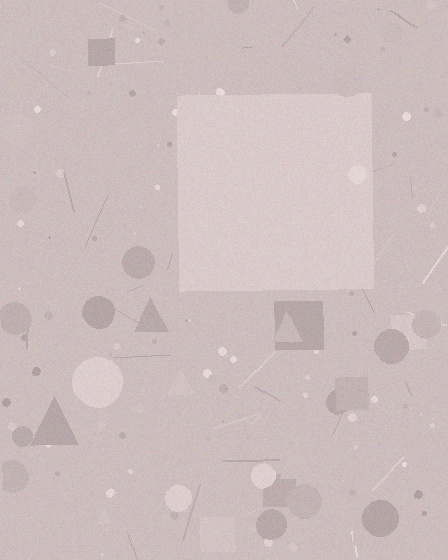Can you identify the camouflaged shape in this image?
The camouflaged shape is a square.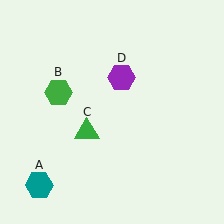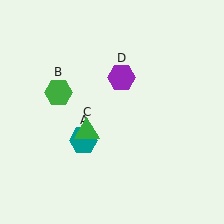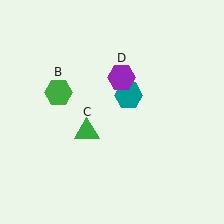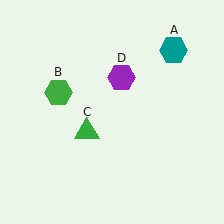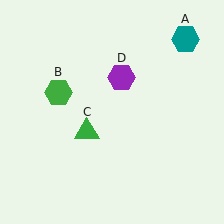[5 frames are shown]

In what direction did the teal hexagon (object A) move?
The teal hexagon (object A) moved up and to the right.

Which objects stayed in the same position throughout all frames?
Green hexagon (object B) and green triangle (object C) and purple hexagon (object D) remained stationary.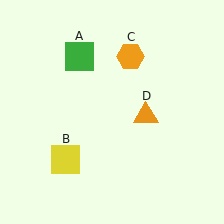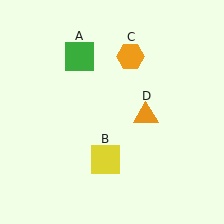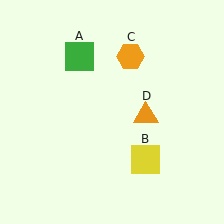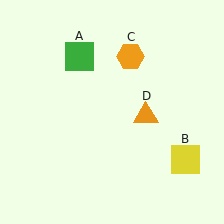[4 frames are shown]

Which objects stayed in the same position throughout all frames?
Green square (object A) and orange hexagon (object C) and orange triangle (object D) remained stationary.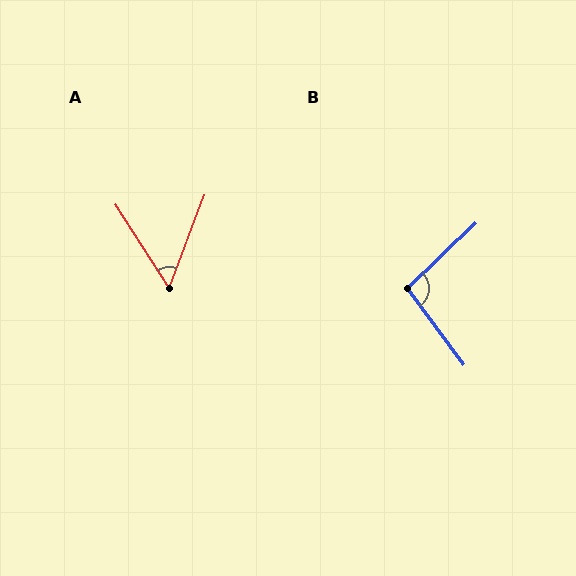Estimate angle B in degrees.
Approximately 97 degrees.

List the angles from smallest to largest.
A (54°), B (97°).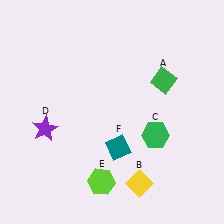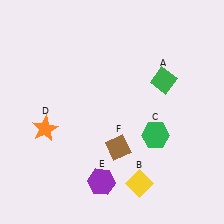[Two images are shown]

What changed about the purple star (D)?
In Image 1, D is purple. In Image 2, it changed to orange.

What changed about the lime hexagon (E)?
In Image 1, E is lime. In Image 2, it changed to purple.